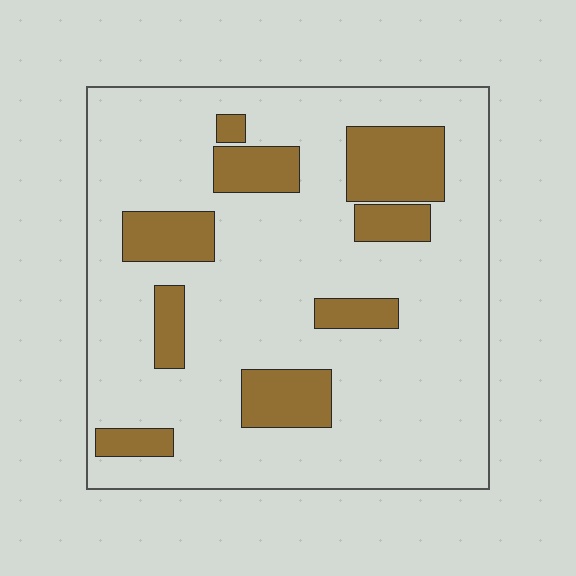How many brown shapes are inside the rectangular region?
9.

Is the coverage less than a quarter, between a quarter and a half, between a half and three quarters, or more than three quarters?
Less than a quarter.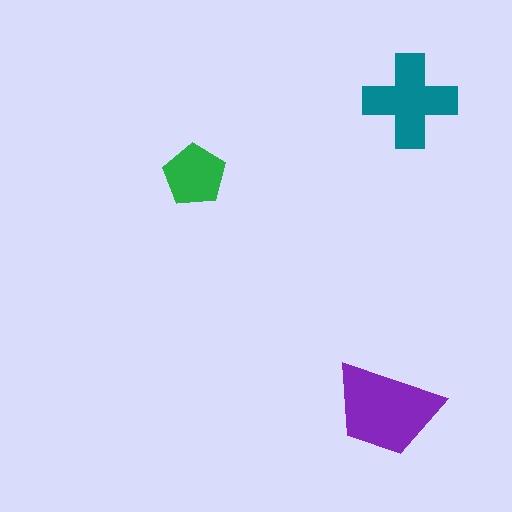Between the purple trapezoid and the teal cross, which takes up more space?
The purple trapezoid.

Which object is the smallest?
The green pentagon.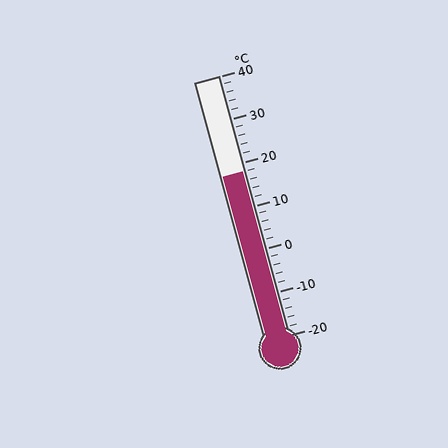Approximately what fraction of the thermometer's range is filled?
The thermometer is filled to approximately 65% of its range.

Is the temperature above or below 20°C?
The temperature is below 20°C.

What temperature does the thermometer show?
The thermometer shows approximately 18°C.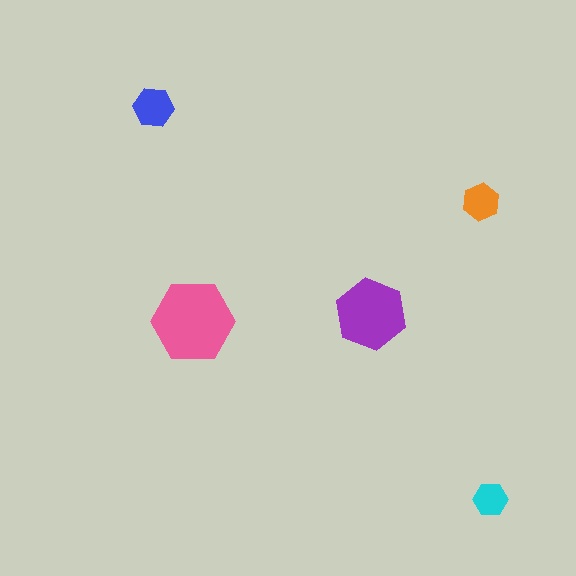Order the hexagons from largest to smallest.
the pink one, the purple one, the blue one, the orange one, the cyan one.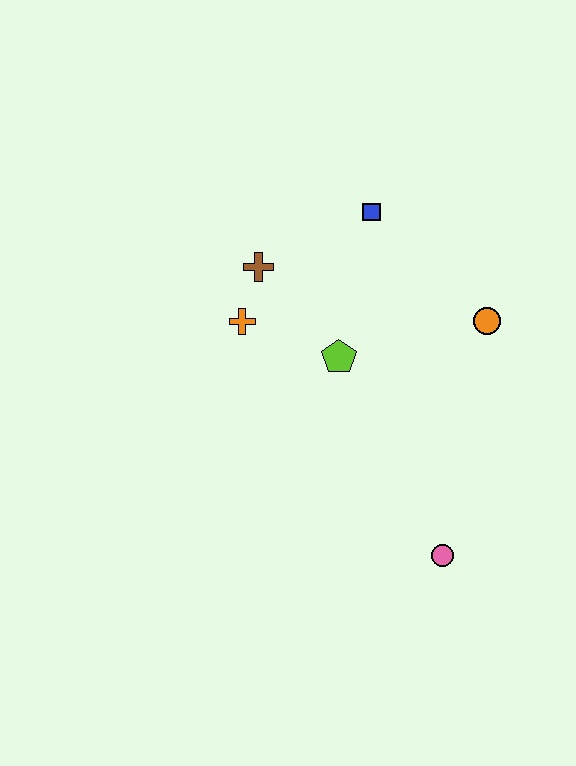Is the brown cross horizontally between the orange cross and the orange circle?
Yes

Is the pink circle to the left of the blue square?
No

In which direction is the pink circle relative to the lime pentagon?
The pink circle is below the lime pentagon.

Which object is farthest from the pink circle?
The blue square is farthest from the pink circle.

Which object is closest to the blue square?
The brown cross is closest to the blue square.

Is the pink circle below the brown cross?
Yes